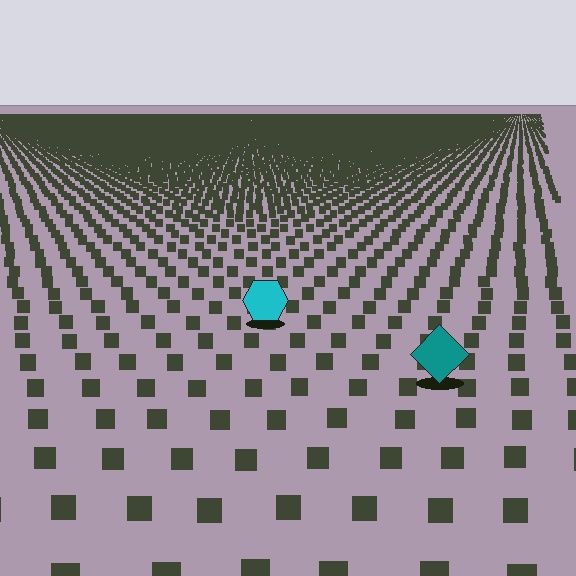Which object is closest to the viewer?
The teal diamond is closest. The texture marks near it are larger and more spread out.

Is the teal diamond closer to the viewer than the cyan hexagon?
Yes. The teal diamond is closer — you can tell from the texture gradient: the ground texture is coarser near it.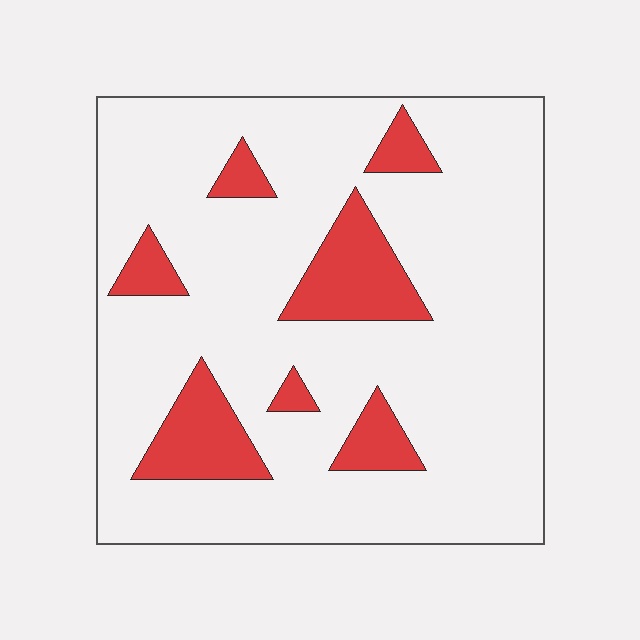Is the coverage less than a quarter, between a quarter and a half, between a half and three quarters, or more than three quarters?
Less than a quarter.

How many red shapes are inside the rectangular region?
7.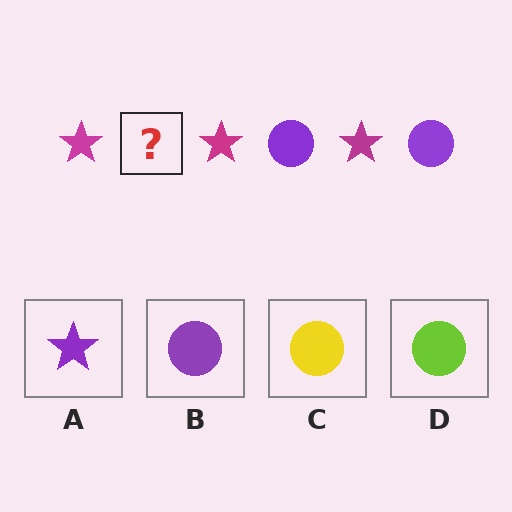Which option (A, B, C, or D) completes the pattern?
B.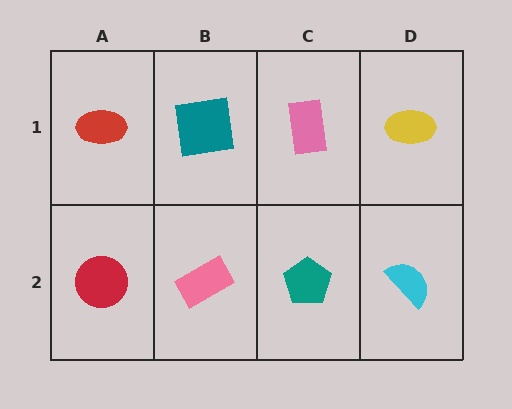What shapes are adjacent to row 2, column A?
A red ellipse (row 1, column A), a pink rectangle (row 2, column B).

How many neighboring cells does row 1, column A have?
2.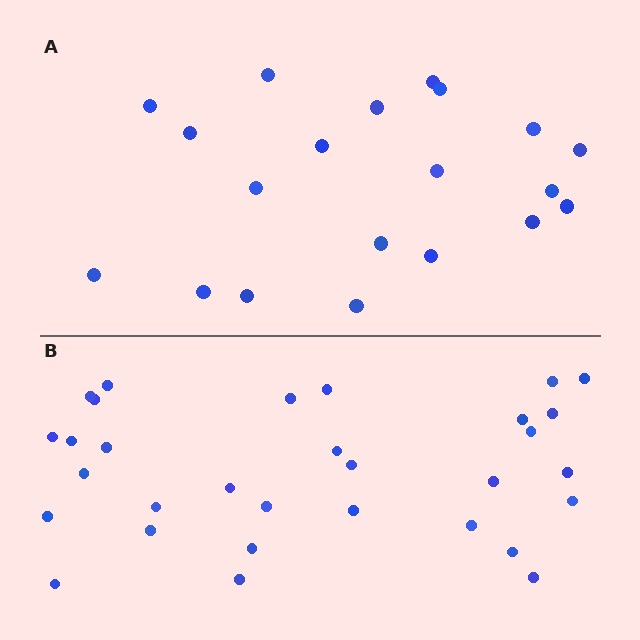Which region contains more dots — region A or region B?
Region B (the bottom region) has more dots.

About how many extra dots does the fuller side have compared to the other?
Region B has roughly 12 or so more dots than region A.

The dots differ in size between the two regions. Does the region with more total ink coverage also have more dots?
No. Region A has more total ink coverage because its dots are larger, but region B actually contains more individual dots. Total area can be misleading — the number of items is what matters here.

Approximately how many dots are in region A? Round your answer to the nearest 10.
About 20 dots.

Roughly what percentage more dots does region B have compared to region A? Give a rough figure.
About 55% more.